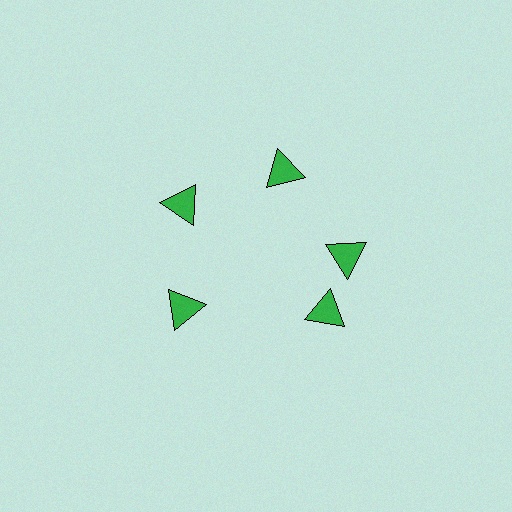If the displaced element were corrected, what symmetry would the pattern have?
It would have 5-fold rotational symmetry — the pattern would map onto itself every 72 degrees.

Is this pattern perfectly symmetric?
No. The 5 green triangles are arranged in a ring, but one element near the 5 o'clock position is rotated out of alignment along the ring, breaking the 5-fold rotational symmetry.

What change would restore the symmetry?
The symmetry would be restored by rotating it back into even spacing with its neighbors so that all 5 triangles sit at equal angles and equal distance from the center.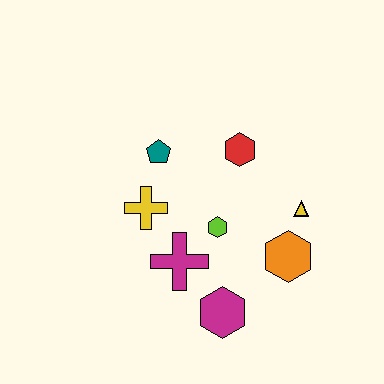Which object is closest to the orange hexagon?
The yellow triangle is closest to the orange hexagon.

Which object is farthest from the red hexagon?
The magenta hexagon is farthest from the red hexagon.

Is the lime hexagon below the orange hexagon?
No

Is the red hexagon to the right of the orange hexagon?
No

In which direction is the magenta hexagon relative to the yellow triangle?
The magenta hexagon is below the yellow triangle.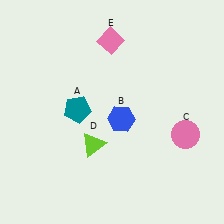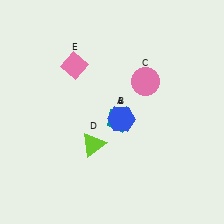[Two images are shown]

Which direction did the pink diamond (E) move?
The pink diamond (E) moved left.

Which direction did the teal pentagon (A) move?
The teal pentagon (A) moved right.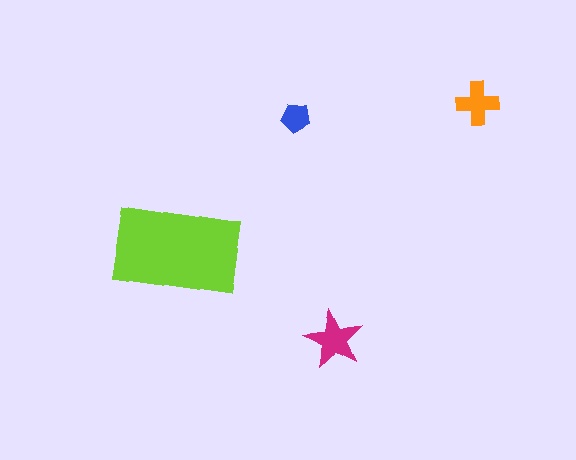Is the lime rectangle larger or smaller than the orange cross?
Larger.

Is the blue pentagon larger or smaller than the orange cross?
Smaller.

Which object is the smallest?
The blue pentagon.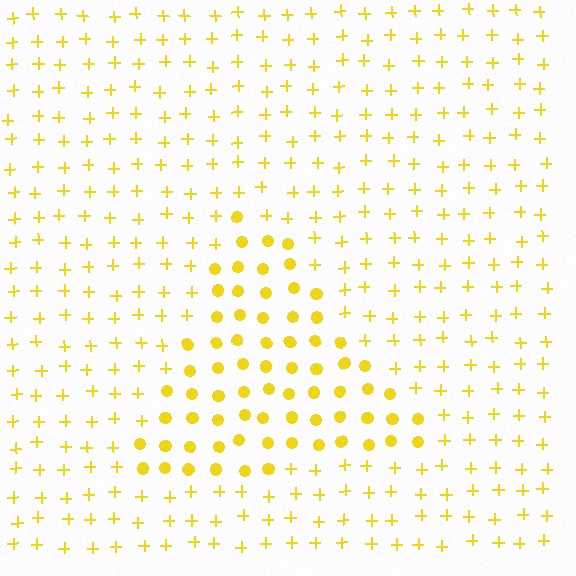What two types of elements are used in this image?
The image uses circles inside the triangle region and plus signs outside it.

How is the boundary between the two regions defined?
The boundary is defined by a change in element shape: circles inside vs. plus signs outside. All elements share the same color and spacing.